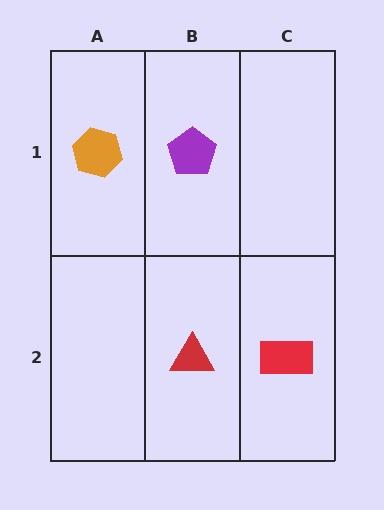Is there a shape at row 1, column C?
No, that cell is empty.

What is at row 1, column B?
A purple pentagon.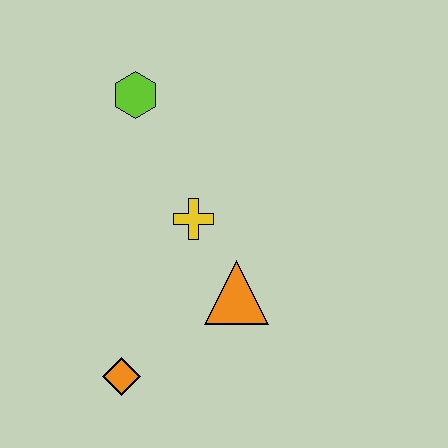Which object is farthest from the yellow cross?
The orange diamond is farthest from the yellow cross.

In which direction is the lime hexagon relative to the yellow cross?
The lime hexagon is above the yellow cross.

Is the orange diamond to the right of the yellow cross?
No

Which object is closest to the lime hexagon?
The yellow cross is closest to the lime hexagon.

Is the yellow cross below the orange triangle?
No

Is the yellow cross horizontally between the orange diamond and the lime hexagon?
No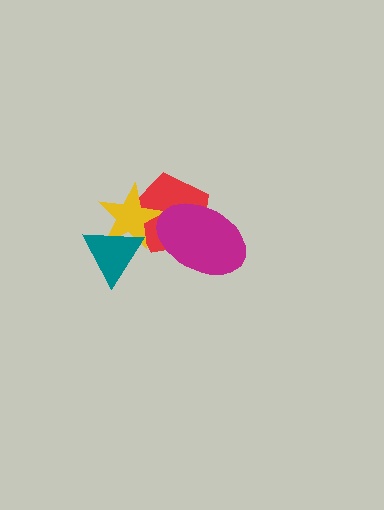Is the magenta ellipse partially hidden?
No, no other shape covers it.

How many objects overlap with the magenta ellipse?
2 objects overlap with the magenta ellipse.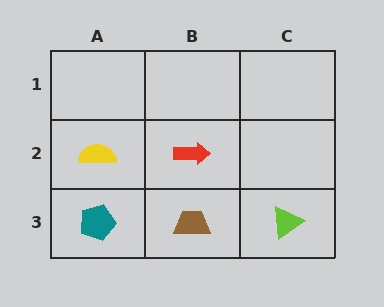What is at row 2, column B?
A red arrow.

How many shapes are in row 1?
0 shapes.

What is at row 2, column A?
A yellow semicircle.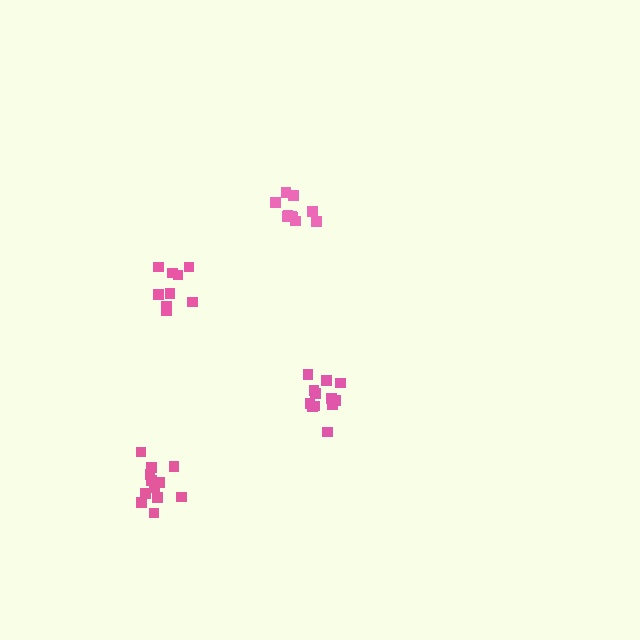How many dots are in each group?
Group 1: 9 dots, Group 2: 12 dots, Group 3: 10 dots, Group 4: 12 dots (43 total).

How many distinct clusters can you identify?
There are 4 distinct clusters.